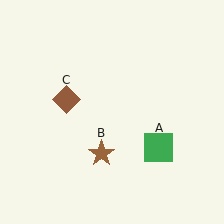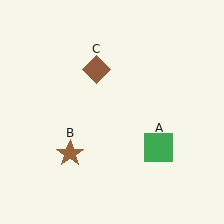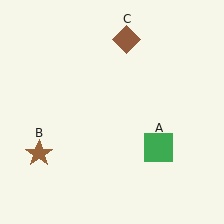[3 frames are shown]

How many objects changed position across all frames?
2 objects changed position: brown star (object B), brown diamond (object C).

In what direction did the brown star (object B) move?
The brown star (object B) moved left.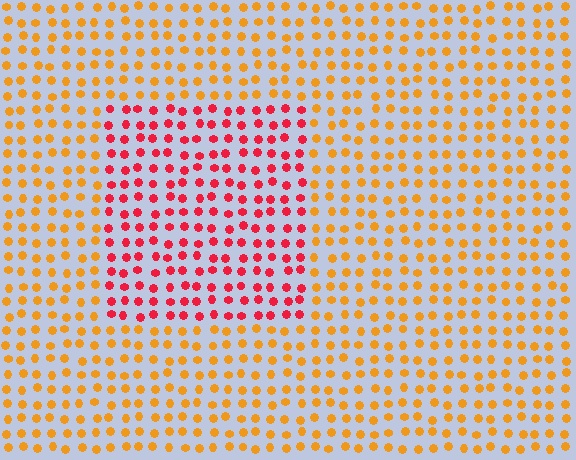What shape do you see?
I see a rectangle.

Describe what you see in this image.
The image is filled with small orange elements in a uniform arrangement. A rectangle-shaped region is visible where the elements are tinted to a slightly different hue, forming a subtle color boundary.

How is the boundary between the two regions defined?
The boundary is defined purely by a slight shift in hue (about 46 degrees). Spacing, size, and orientation are identical on both sides.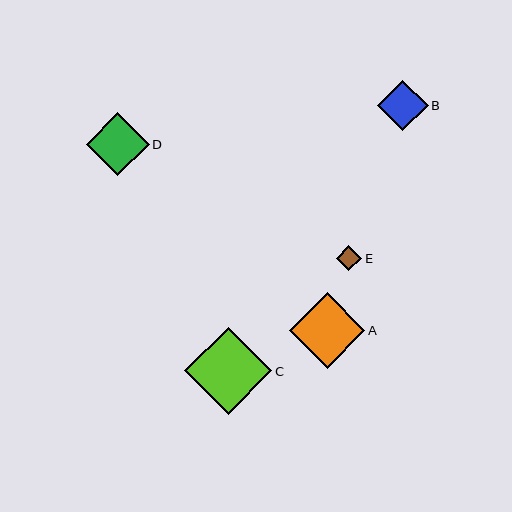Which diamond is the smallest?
Diamond E is the smallest with a size of approximately 26 pixels.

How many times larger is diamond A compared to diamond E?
Diamond A is approximately 2.9 times the size of diamond E.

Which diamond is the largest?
Diamond C is the largest with a size of approximately 87 pixels.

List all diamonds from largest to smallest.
From largest to smallest: C, A, D, B, E.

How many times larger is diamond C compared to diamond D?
Diamond C is approximately 1.4 times the size of diamond D.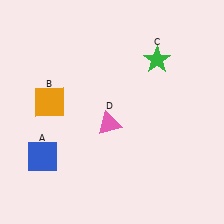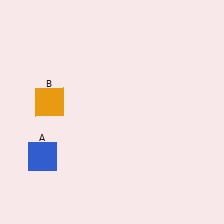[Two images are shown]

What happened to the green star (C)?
The green star (C) was removed in Image 2. It was in the top-right area of Image 1.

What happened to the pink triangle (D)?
The pink triangle (D) was removed in Image 2. It was in the bottom-left area of Image 1.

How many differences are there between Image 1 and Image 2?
There are 2 differences between the two images.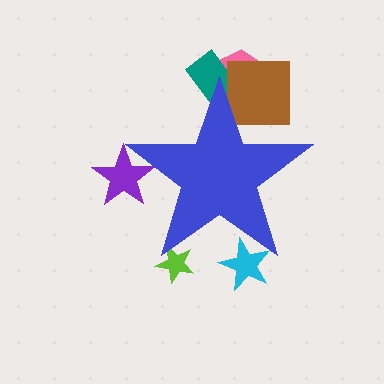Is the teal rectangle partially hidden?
Yes, the teal rectangle is partially hidden behind the blue star.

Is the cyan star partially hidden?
Yes, the cyan star is partially hidden behind the blue star.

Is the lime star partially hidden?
Yes, the lime star is partially hidden behind the blue star.